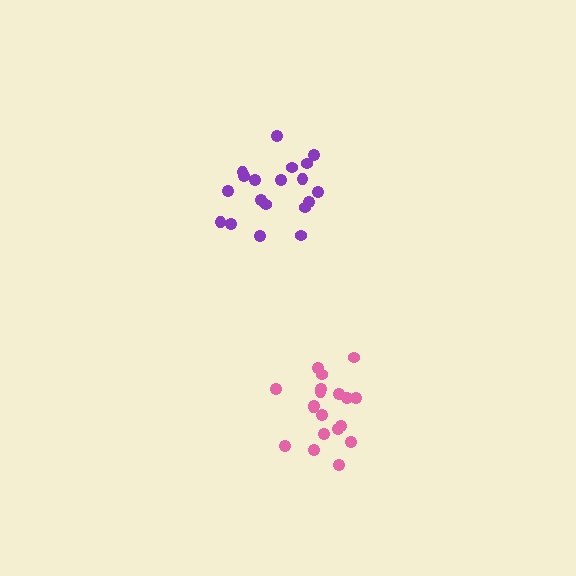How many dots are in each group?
Group 1: 19 dots, Group 2: 19 dots (38 total).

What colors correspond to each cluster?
The clusters are colored: pink, purple.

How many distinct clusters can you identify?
There are 2 distinct clusters.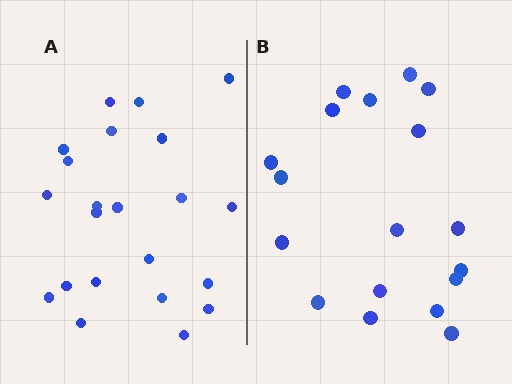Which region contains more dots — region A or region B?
Region A (the left region) has more dots.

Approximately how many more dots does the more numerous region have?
Region A has about 4 more dots than region B.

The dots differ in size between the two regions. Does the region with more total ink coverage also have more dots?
No. Region B has more total ink coverage because its dots are larger, but region A actually contains more individual dots. Total area can be misleading — the number of items is what matters here.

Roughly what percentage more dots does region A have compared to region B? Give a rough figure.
About 20% more.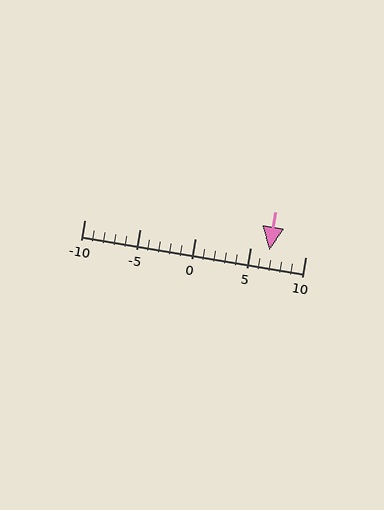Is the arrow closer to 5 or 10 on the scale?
The arrow is closer to 5.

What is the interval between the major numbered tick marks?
The major tick marks are spaced 5 units apart.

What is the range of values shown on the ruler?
The ruler shows values from -10 to 10.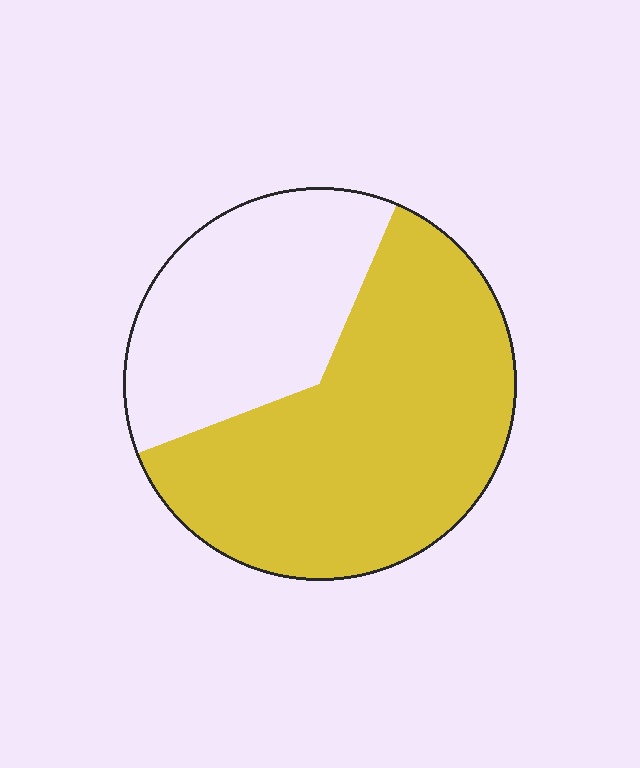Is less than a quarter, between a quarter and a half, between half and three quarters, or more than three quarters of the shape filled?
Between half and three quarters.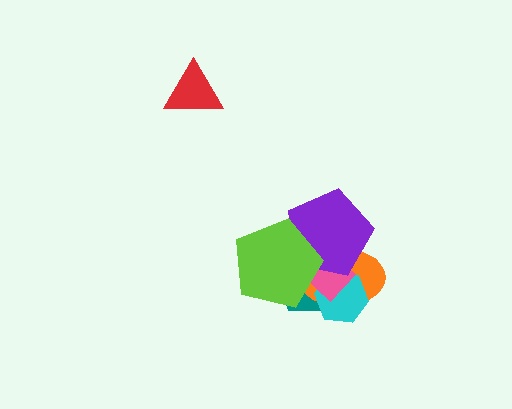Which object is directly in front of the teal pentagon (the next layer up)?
The orange ellipse is directly in front of the teal pentagon.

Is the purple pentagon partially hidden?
Yes, it is partially covered by another shape.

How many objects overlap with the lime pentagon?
4 objects overlap with the lime pentagon.